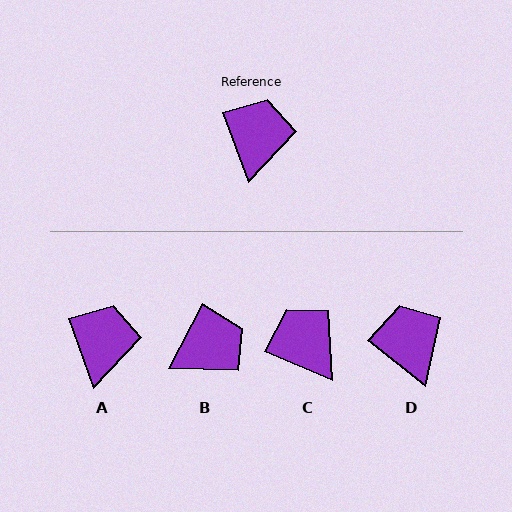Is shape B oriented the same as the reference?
No, it is off by about 48 degrees.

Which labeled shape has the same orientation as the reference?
A.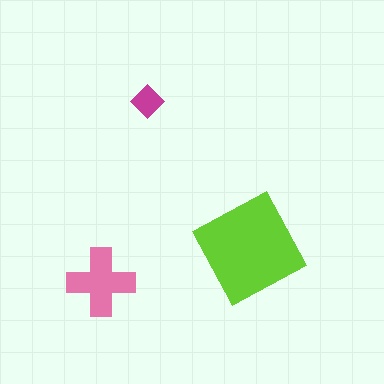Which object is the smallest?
The magenta diamond.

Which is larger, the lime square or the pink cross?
The lime square.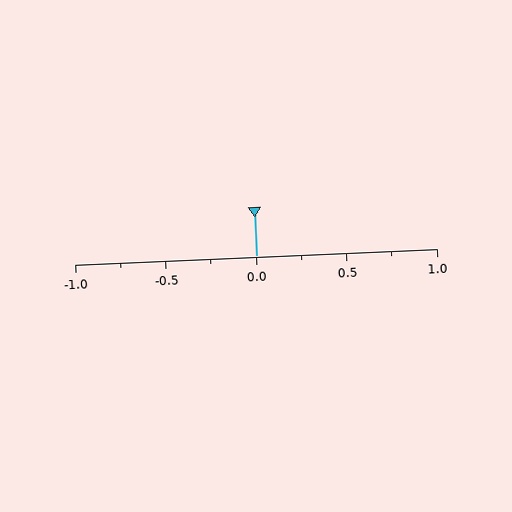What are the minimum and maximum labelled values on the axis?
The axis runs from -1.0 to 1.0.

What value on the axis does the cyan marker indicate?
The marker indicates approximately 0.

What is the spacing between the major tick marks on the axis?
The major ticks are spaced 0.5 apart.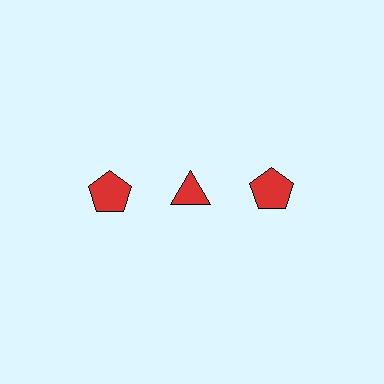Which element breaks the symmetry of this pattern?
The red triangle in the top row, second from left column breaks the symmetry. All other shapes are red pentagons.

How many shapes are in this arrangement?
There are 3 shapes arranged in a grid pattern.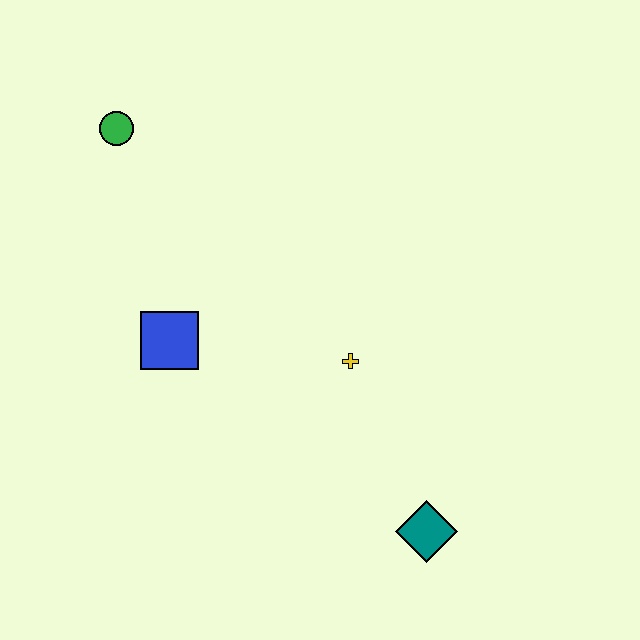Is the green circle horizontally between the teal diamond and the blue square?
No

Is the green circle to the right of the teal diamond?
No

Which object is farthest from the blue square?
The teal diamond is farthest from the blue square.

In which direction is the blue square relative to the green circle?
The blue square is below the green circle.